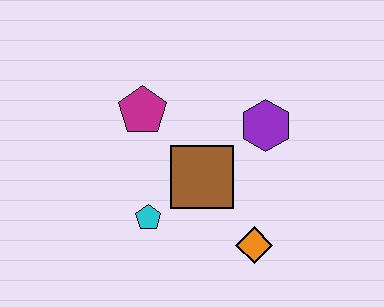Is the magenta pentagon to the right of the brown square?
No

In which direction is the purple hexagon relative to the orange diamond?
The purple hexagon is above the orange diamond.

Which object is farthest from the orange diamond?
The magenta pentagon is farthest from the orange diamond.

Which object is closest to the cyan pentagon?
The brown square is closest to the cyan pentagon.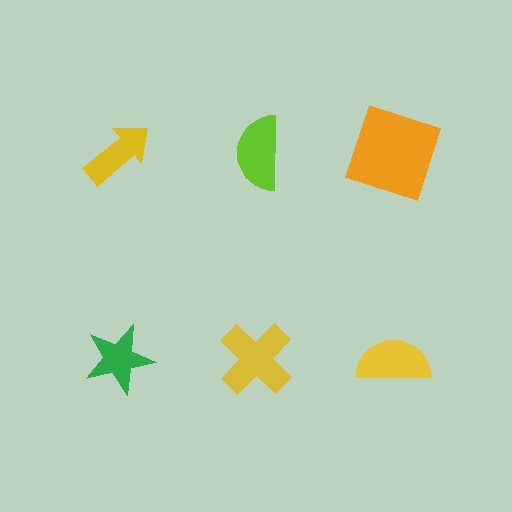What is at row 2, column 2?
A yellow cross.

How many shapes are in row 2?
3 shapes.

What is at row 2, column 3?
A yellow semicircle.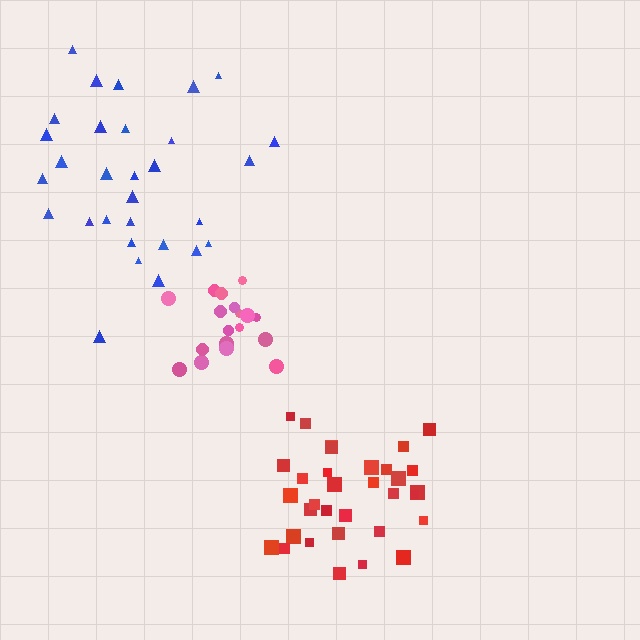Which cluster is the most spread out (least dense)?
Blue.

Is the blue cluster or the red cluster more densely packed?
Red.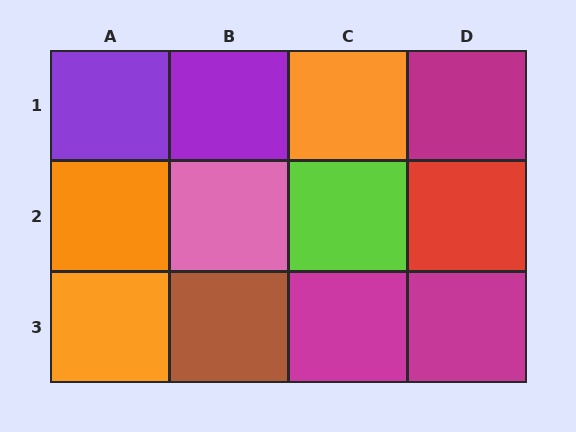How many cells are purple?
2 cells are purple.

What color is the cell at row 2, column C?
Lime.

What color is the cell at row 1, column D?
Magenta.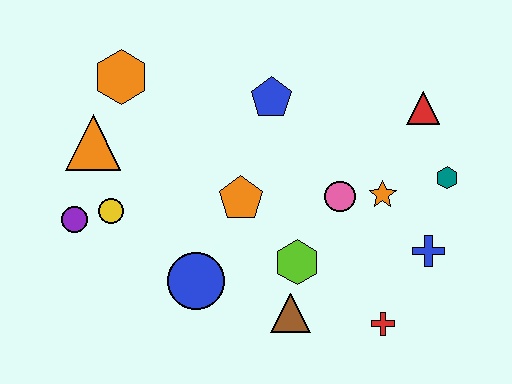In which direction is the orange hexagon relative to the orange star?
The orange hexagon is to the left of the orange star.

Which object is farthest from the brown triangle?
The orange hexagon is farthest from the brown triangle.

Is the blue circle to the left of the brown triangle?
Yes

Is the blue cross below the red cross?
No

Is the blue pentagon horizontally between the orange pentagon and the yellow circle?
No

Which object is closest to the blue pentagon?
The orange pentagon is closest to the blue pentagon.